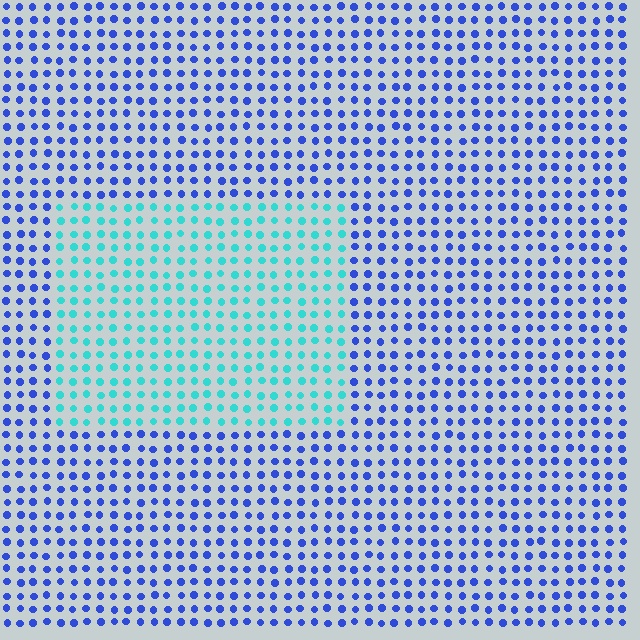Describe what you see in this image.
The image is filled with small blue elements in a uniform arrangement. A rectangle-shaped region is visible where the elements are tinted to a slightly different hue, forming a subtle color boundary.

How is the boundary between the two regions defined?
The boundary is defined purely by a slight shift in hue (about 54 degrees). Spacing, size, and orientation are identical on both sides.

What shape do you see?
I see a rectangle.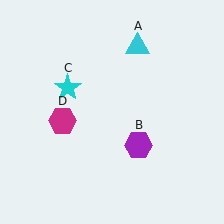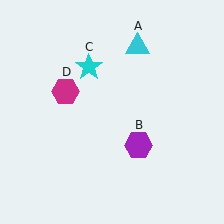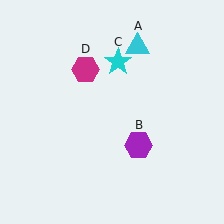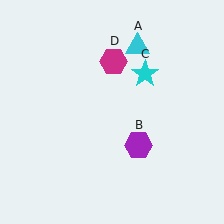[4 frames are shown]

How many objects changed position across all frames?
2 objects changed position: cyan star (object C), magenta hexagon (object D).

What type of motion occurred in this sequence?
The cyan star (object C), magenta hexagon (object D) rotated clockwise around the center of the scene.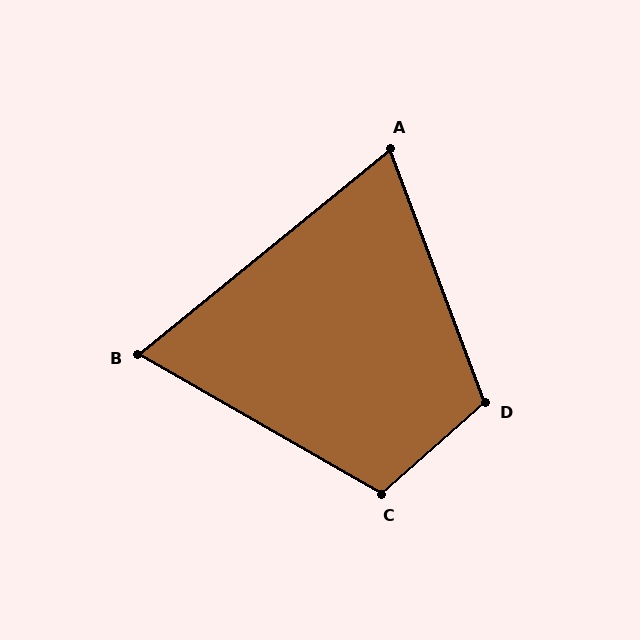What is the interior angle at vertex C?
Approximately 109 degrees (obtuse).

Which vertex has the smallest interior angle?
B, at approximately 69 degrees.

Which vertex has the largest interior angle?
D, at approximately 111 degrees.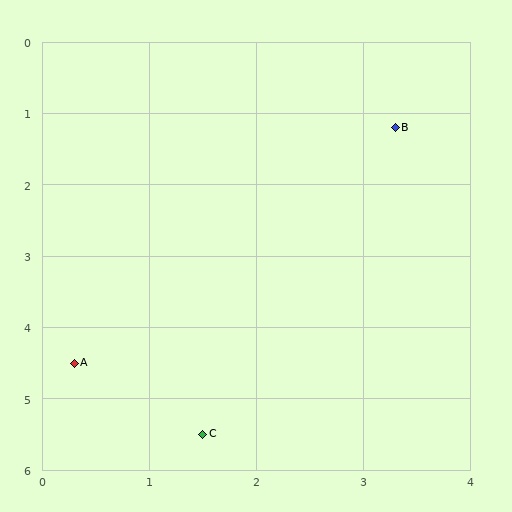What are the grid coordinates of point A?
Point A is at approximately (0.3, 4.5).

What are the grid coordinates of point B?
Point B is at approximately (3.3, 1.2).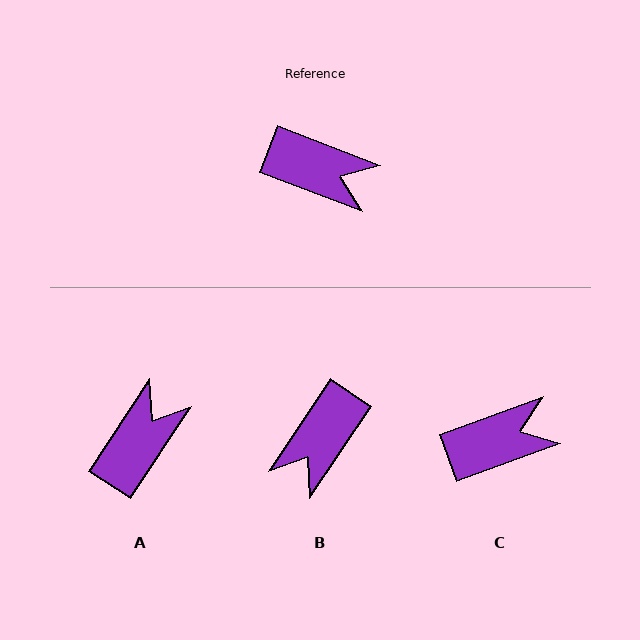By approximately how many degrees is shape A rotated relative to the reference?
Approximately 77 degrees counter-clockwise.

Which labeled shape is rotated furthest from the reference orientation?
B, about 103 degrees away.